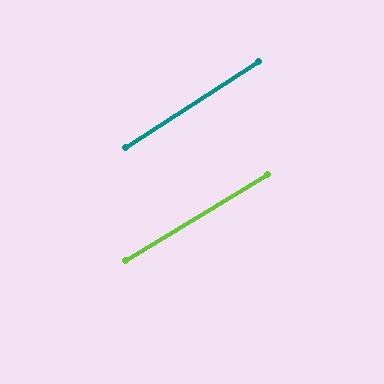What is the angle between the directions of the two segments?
Approximately 2 degrees.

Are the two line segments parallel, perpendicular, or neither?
Parallel — their directions differ by only 1.6°.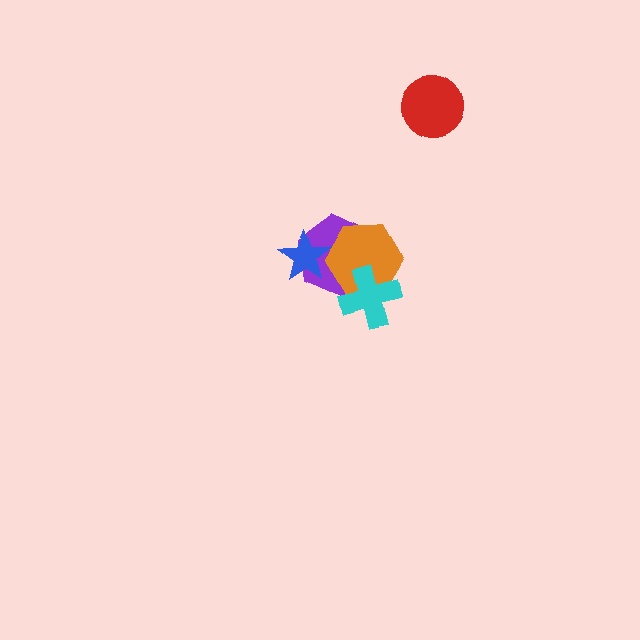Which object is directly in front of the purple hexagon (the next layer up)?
The orange hexagon is directly in front of the purple hexagon.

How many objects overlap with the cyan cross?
2 objects overlap with the cyan cross.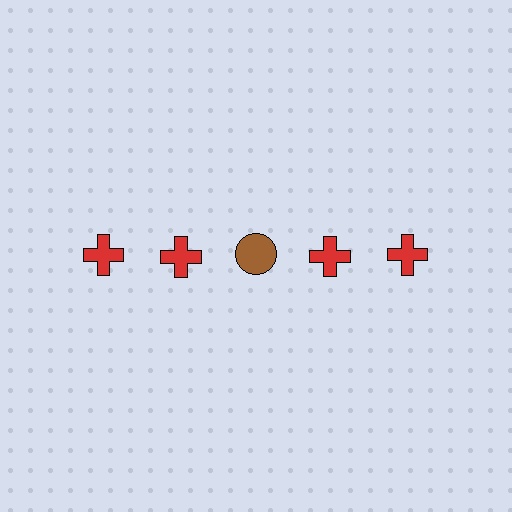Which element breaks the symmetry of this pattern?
The brown circle in the top row, center column breaks the symmetry. All other shapes are red crosses.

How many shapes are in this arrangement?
There are 5 shapes arranged in a grid pattern.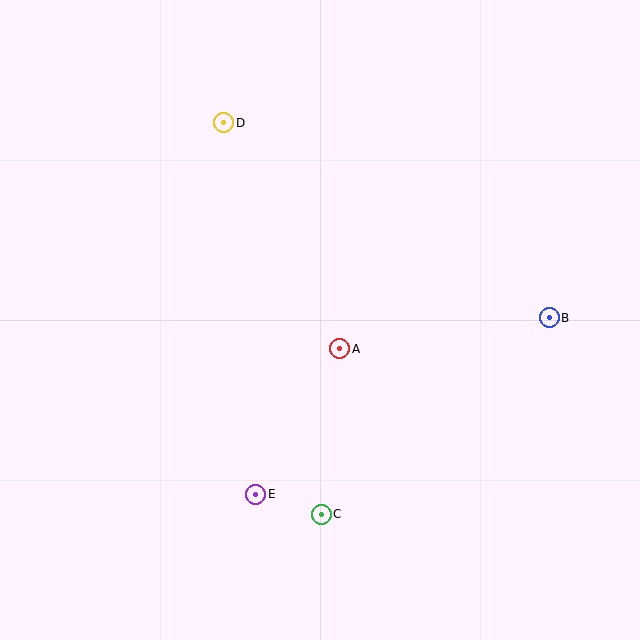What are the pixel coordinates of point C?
Point C is at (321, 514).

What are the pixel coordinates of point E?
Point E is at (256, 494).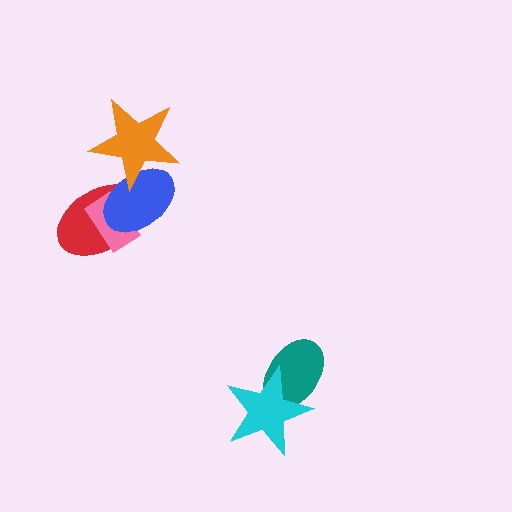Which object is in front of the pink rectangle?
The blue ellipse is in front of the pink rectangle.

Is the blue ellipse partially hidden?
Yes, it is partially covered by another shape.